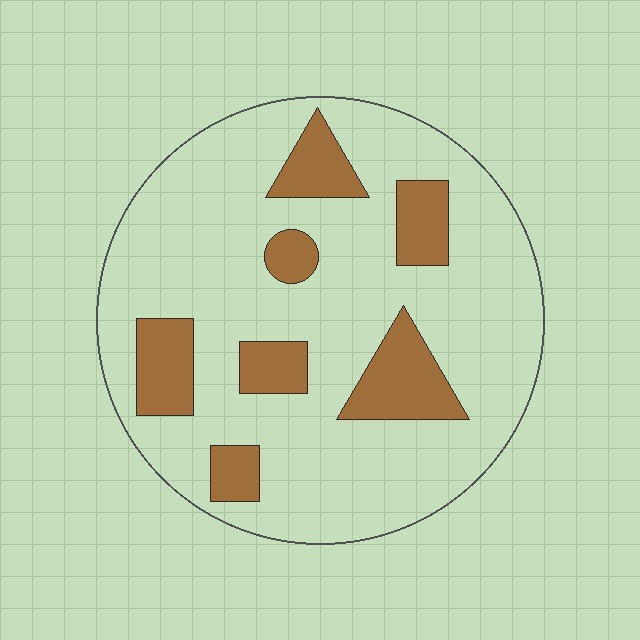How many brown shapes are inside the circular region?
7.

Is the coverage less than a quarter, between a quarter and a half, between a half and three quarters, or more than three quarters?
Less than a quarter.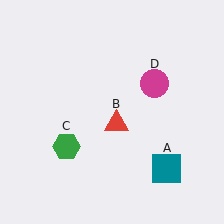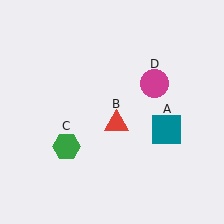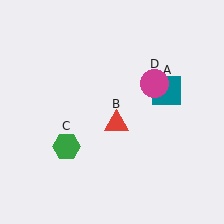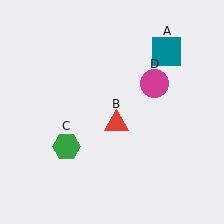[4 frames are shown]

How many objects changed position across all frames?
1 object changed position: teal square (object A).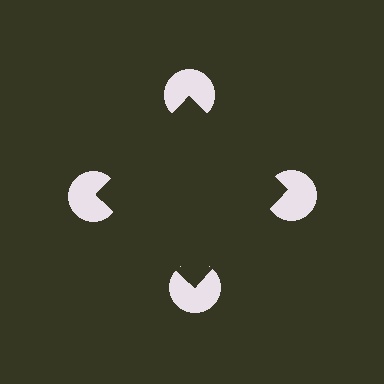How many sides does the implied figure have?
4 sides.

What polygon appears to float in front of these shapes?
An illusory square — its edges are inferred from the aligned wedge cuts in the pac-man discs, not physically drawn.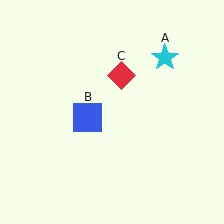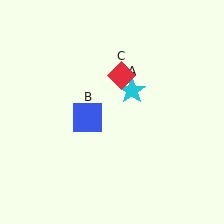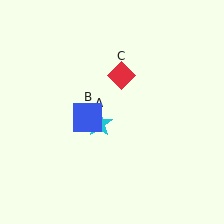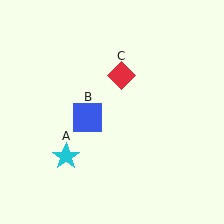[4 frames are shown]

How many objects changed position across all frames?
1 object changed position: cyan star (object A).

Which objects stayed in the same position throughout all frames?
Blue square (object B) and red diamond (object C) remained stationary.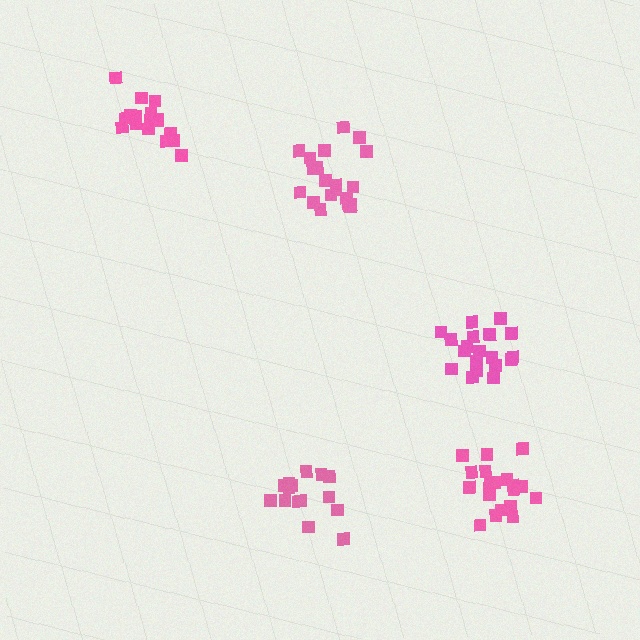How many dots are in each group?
Group 1: 19 dots, Group 2: 15 dots, Group 3: 20 dots, Group 4: 20 dots, Group 5: 18 dots (92 total).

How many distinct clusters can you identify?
There are 5 distinct clusters.